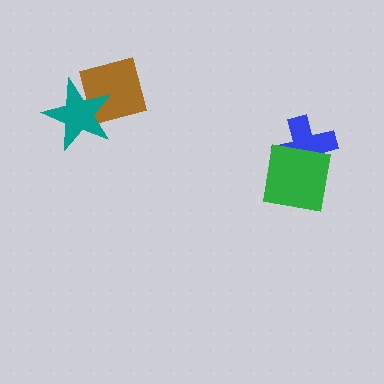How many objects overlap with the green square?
1 object overlaps with the green square.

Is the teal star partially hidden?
No, no other shape covers it.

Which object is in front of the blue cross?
The green square is in front of the blue cross.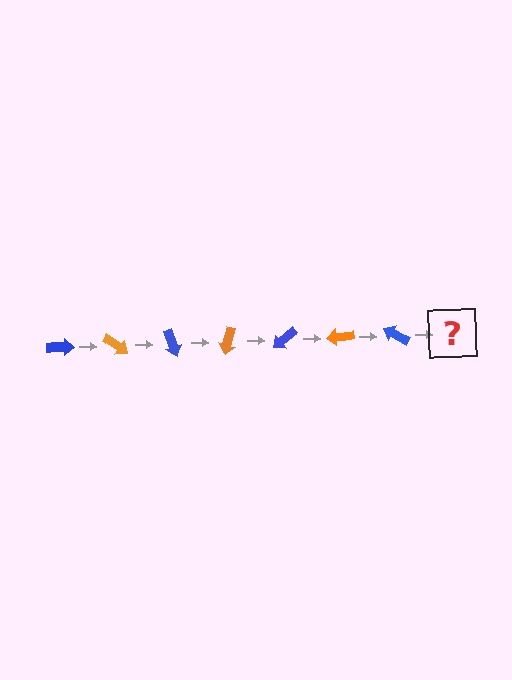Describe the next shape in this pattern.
It should be an orange arrow, rotated 245 degrees from the start.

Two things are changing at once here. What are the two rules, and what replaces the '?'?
The two rules are that it rotates 35 degrees each step and the color cycles through blue and orange. The '?' should be an orange arrow, rotated 245 degrees from the start.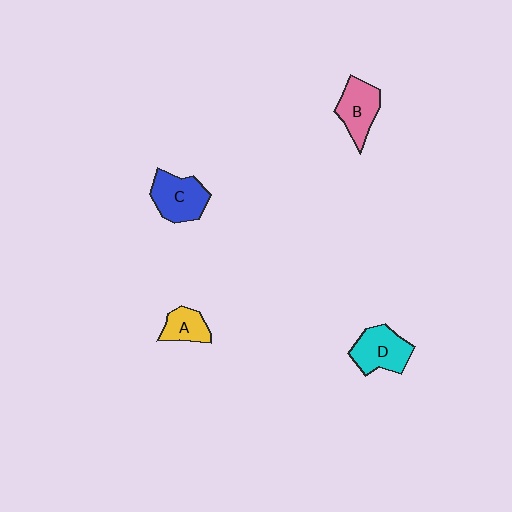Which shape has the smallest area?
Shape A (yellow).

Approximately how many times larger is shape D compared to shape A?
Approximately 1.6 times.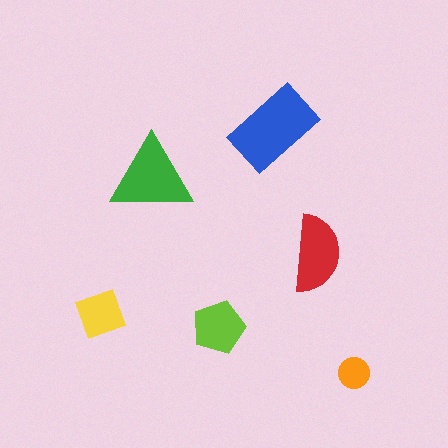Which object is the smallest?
The orange circle.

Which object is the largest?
The blue rectangle.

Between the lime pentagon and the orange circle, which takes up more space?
The lime pentagon.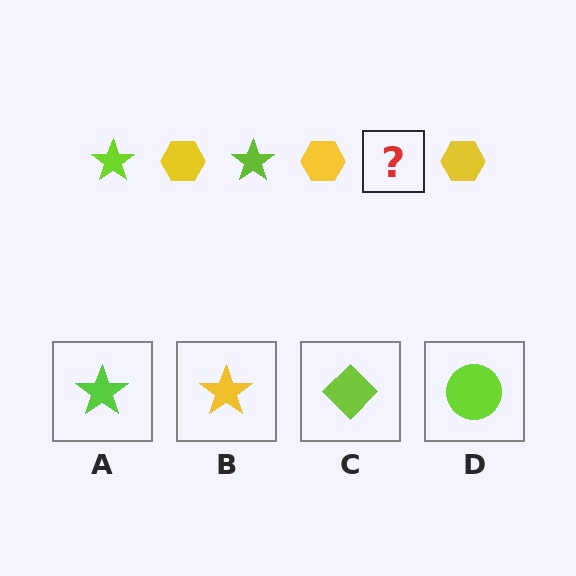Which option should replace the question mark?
Option A.